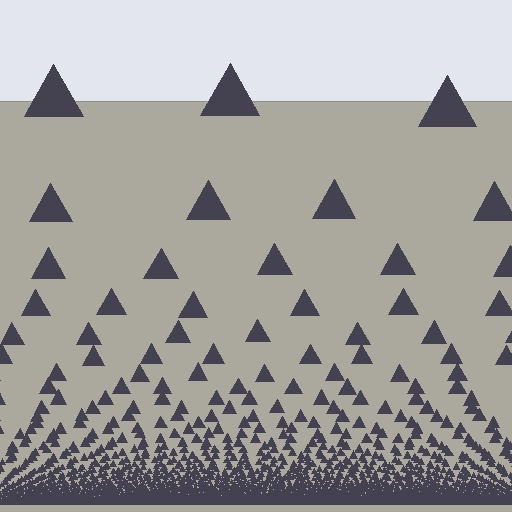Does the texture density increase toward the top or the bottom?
Density increases toward the bottom.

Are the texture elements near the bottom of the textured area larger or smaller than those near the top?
Smaller. The gradient is inverted — elements near the bottom are smaller and denser.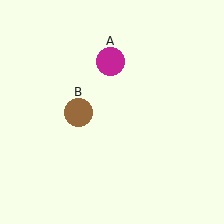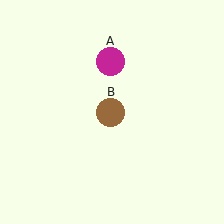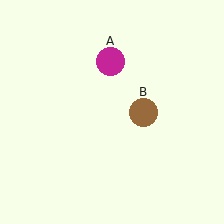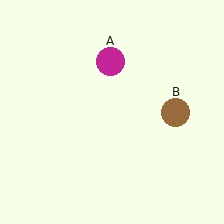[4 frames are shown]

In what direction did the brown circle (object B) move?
The brown circle (object B) moved right.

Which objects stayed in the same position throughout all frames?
Magenta circle (object A) remained stationary.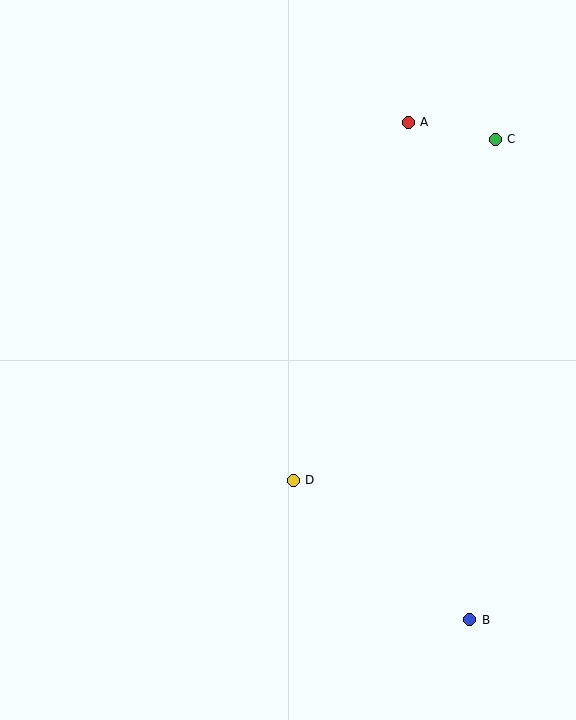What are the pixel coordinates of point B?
Point B is at (470, 620).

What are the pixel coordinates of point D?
Point D is at (293, 480).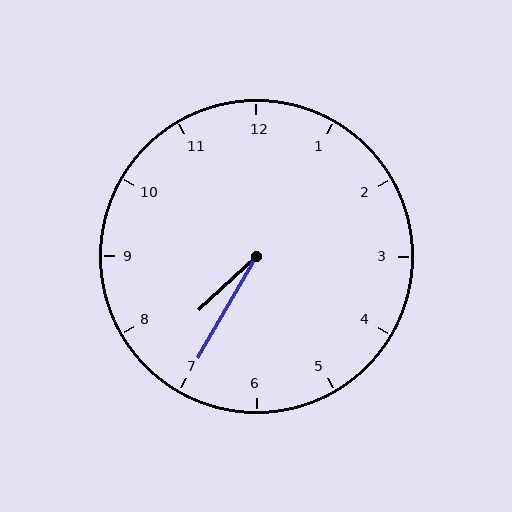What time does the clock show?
7:35.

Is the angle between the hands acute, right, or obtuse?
It is acute.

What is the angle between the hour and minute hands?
Approximately 18 degrees.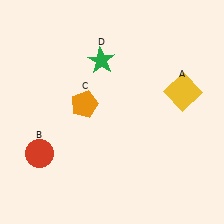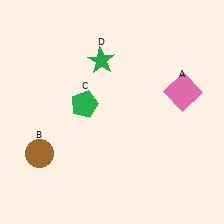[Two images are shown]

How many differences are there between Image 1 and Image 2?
There are 3 differences between the two images.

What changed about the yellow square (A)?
In Image 1, A is yellow. In Image 2, it changed to pink.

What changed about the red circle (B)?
In Image 1, B is red. In Image 2, it changed to brown.